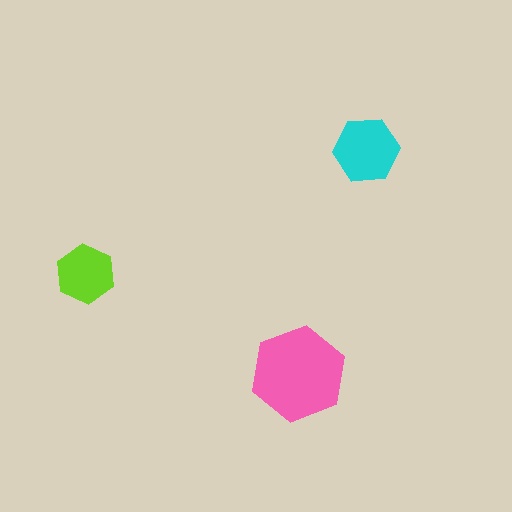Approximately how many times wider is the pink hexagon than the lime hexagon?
About 1.5 times wider.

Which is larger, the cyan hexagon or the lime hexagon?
The cyan one.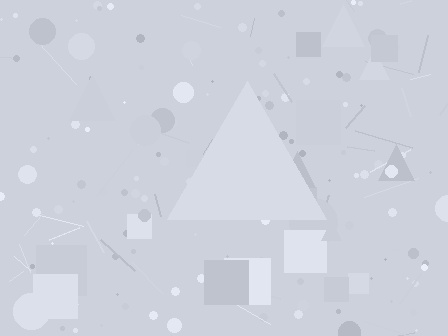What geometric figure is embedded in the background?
A triangle is embedded in the background.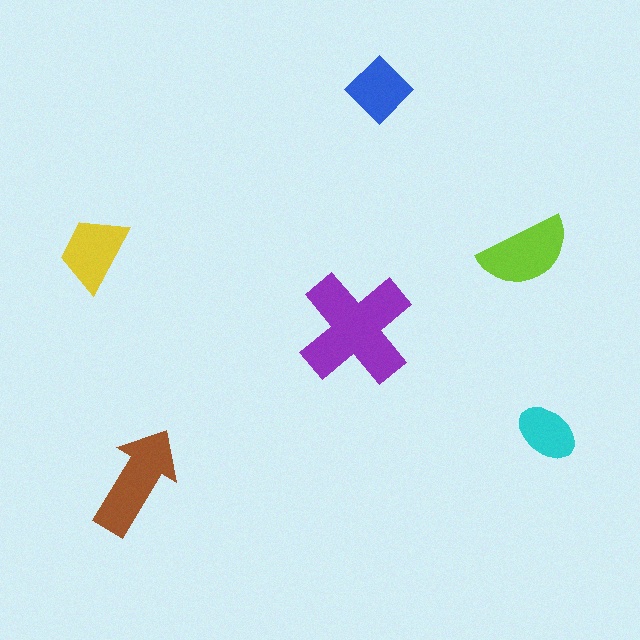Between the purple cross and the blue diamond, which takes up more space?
The purple cross.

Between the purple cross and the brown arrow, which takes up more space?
The purple cross.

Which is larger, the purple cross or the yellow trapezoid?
The purple cross.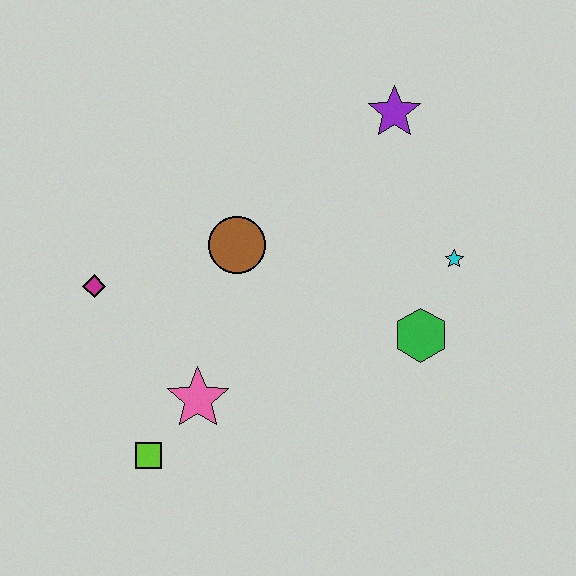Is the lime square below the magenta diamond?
Yes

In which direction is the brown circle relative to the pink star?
The brown circle is above the pink star.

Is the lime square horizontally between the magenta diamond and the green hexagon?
Yes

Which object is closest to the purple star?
The cyan star is closest to the purple star.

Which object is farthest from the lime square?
The purple star is farthest from the lime square.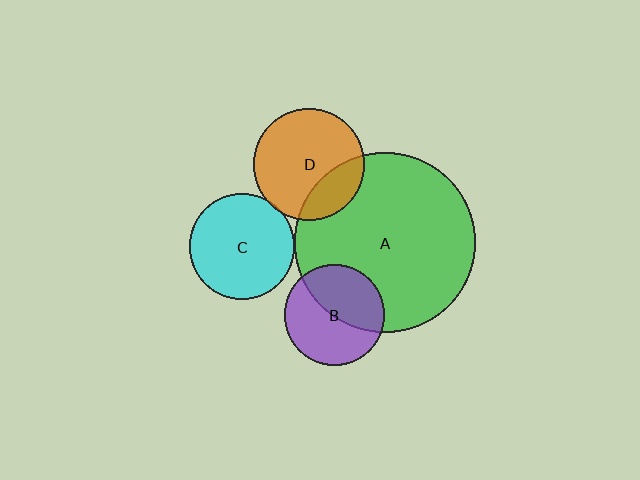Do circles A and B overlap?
Yes.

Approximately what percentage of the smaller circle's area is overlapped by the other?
Approximately 45%.